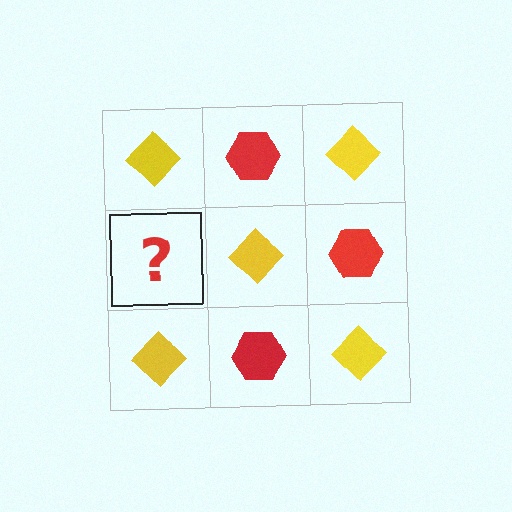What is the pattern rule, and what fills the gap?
The rule is that it alternates yellow diamond and red hexagon in a checkerboard pattern. The gap should be filled with a red hexagon.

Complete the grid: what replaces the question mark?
The question mark should be replaced with a red hexagon.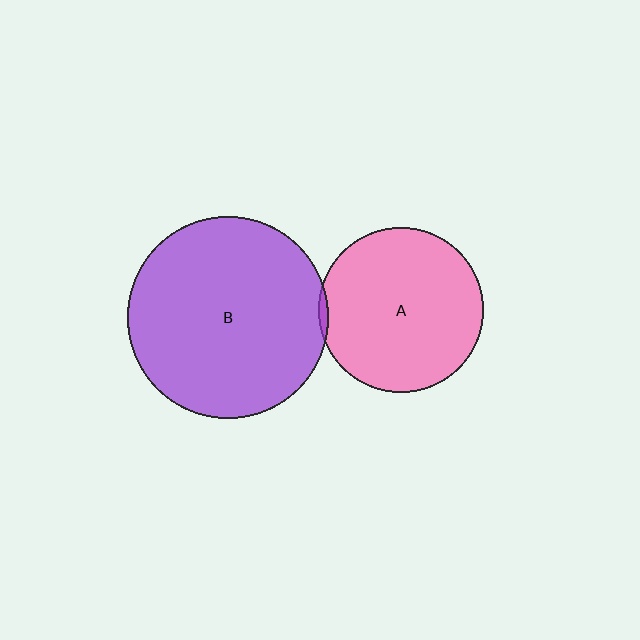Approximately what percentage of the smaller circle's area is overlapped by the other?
Approximately 5%.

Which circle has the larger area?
Circle B (purple).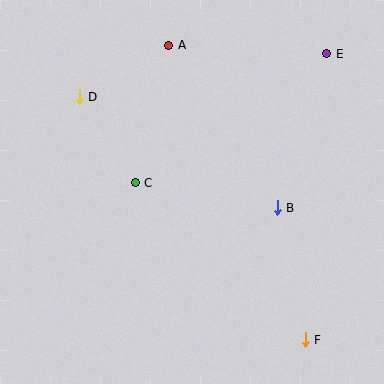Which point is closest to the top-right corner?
Point E is closest to the top-right corner.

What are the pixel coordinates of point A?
Point A is at (169, 45).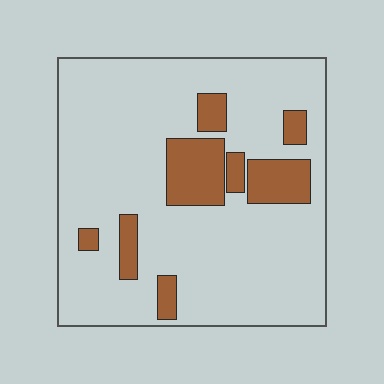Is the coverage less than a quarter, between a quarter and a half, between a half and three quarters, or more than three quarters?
Less than a quarter.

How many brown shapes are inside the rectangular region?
8.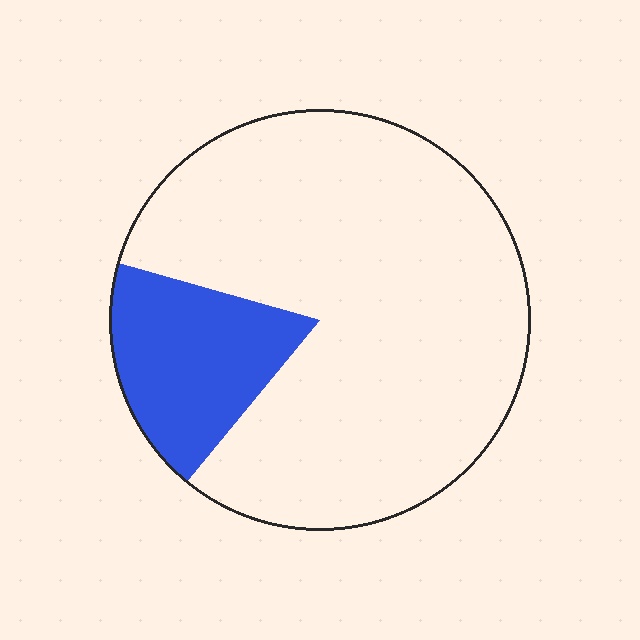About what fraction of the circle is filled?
About one fifth (1/5).